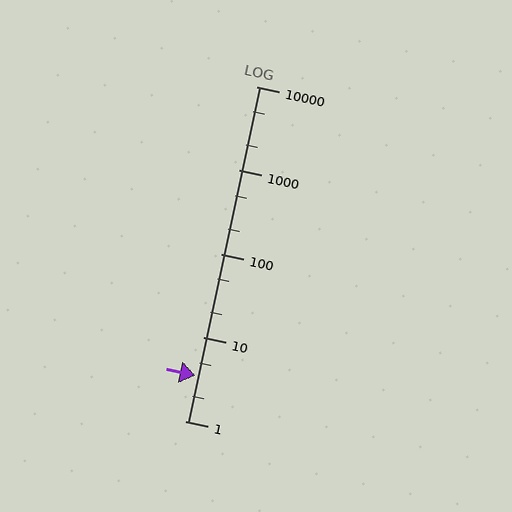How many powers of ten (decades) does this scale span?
The scale spans 4 decades, from 1 to 10000.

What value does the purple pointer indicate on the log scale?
The pointer indicates approximately 3.5.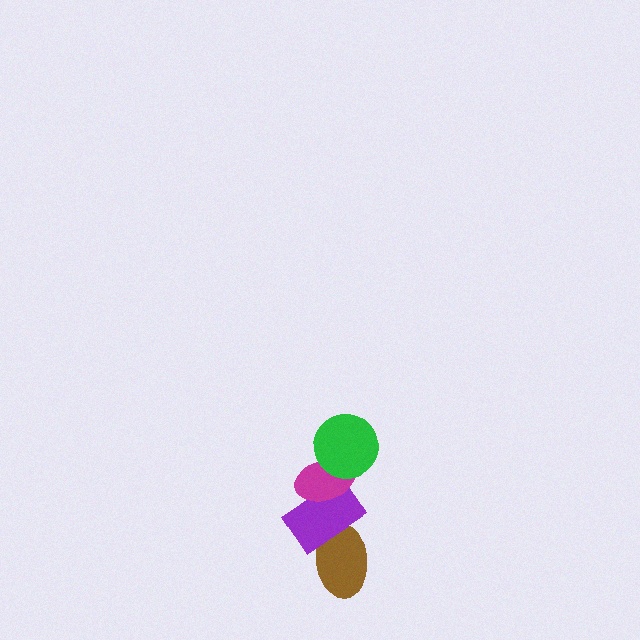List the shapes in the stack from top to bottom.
From top to bottom: the green circle, the magenta ellipse, the purple rectangle, the brown ellipse.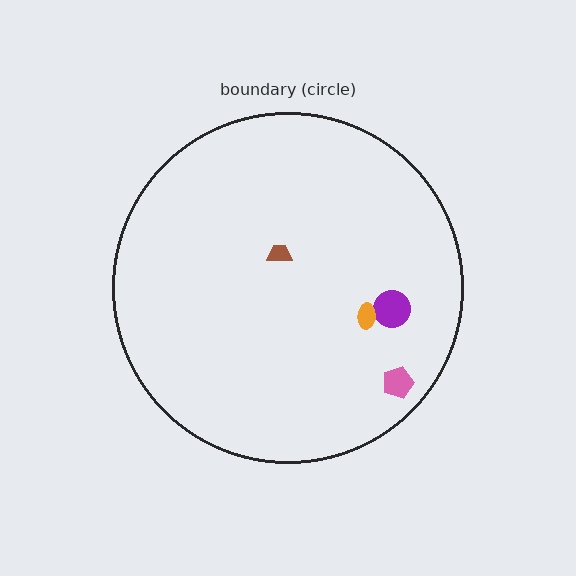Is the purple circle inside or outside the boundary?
Inside.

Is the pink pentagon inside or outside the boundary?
Inside.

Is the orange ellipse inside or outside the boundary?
Inside.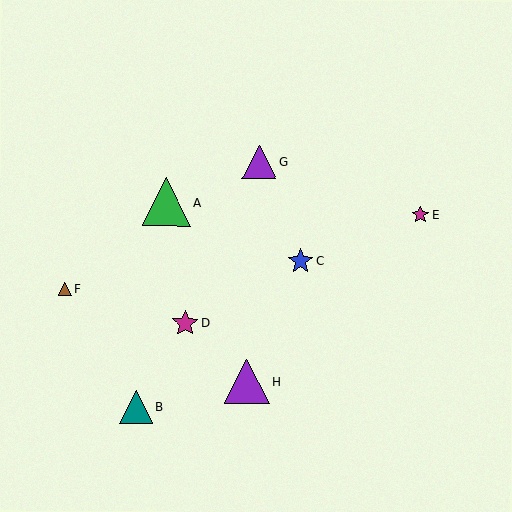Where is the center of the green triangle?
The center of the green triangle is at (167, 202).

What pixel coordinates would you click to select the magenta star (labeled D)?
Click at (185, 323) to select the magenta star D.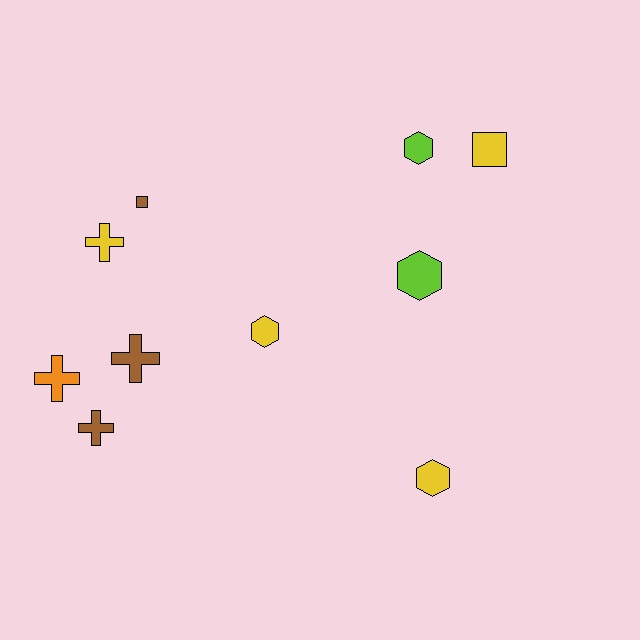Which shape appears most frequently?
Cross, with 4 objects.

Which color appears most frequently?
Yellow, with 4 objects.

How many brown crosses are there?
There are 2 brown crosses.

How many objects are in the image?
There are 10 objects.